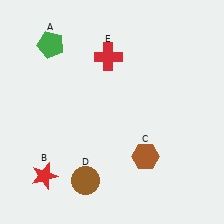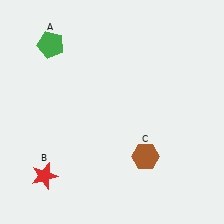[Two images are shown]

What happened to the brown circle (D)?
The brown circle (D) was removed in Image 2. It was in the bottom-left area of Image 1.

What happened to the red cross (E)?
The red cross (E) was removed in Image 2. It was in the top-left area of Image 1.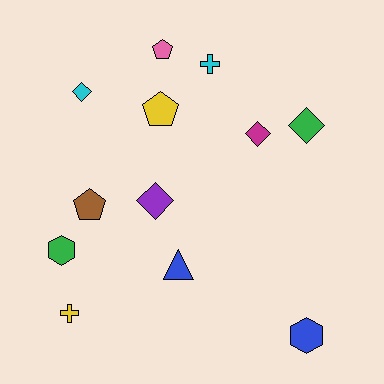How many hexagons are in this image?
There are 2 hexagons.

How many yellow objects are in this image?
There are 2 yellow objects.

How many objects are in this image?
There are 12 objects.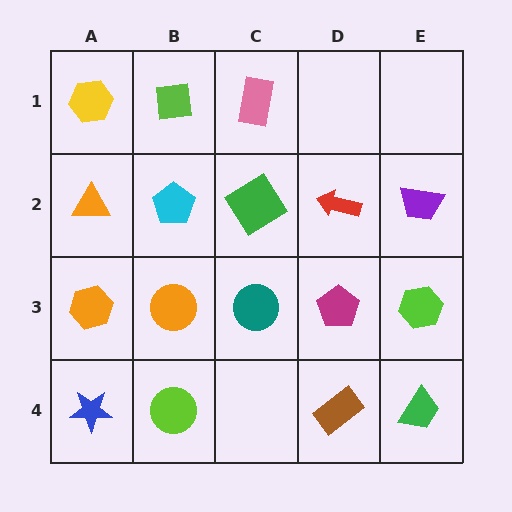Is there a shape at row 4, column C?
No, that cell is empty.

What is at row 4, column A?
A blue star.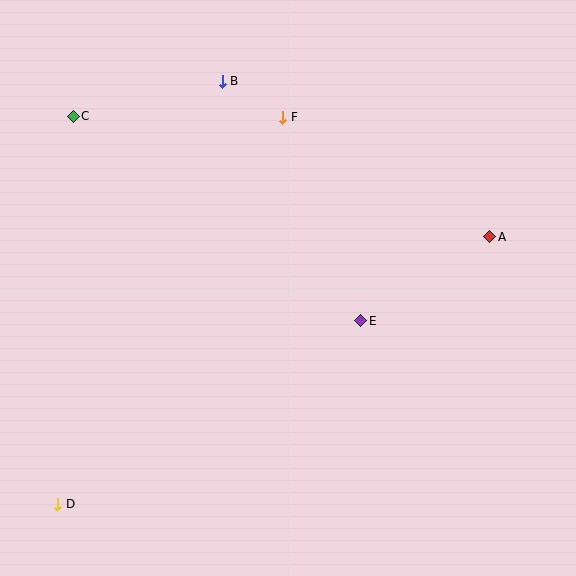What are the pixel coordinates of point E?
Point E is at (361, 321).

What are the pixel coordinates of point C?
Point C is at (73, 116).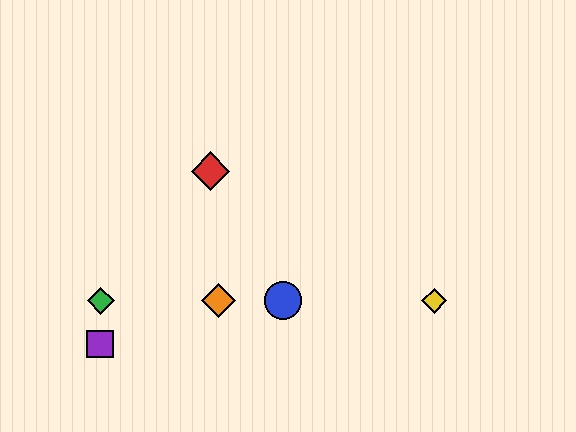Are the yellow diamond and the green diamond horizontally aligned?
Yes, both are at y≈301.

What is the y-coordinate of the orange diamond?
The orange diamond is at y≈301.